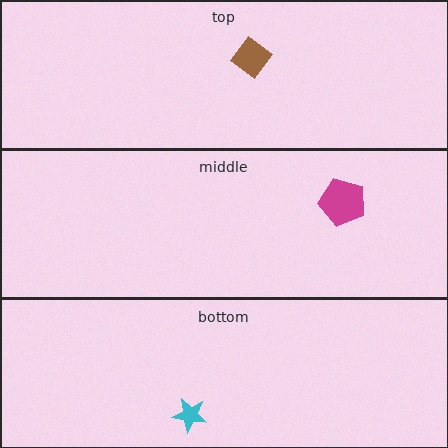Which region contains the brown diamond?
The top region.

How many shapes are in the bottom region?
1.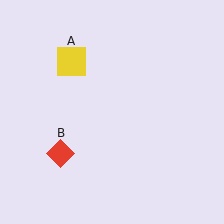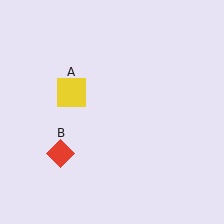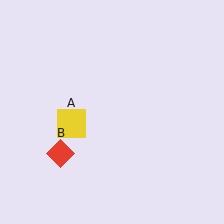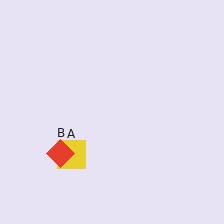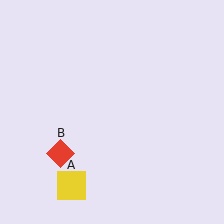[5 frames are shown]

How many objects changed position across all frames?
1 object changed position: yellow square (object A).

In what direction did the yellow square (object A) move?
The yellow square (object A) moved down.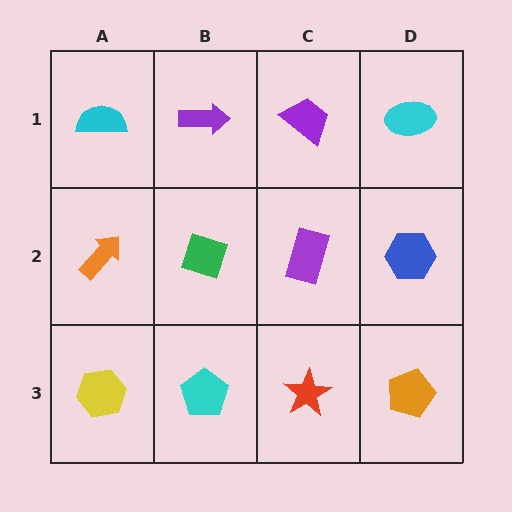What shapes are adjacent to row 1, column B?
A green diamond (row 2, column B), a cyan semicircle (row 1, column A), a purple trapezoid (row 1, column C).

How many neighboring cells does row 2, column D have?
3.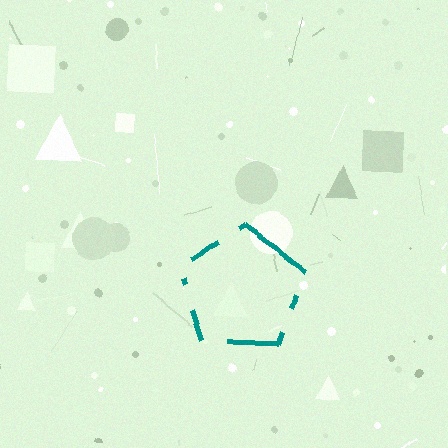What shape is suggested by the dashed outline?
The dashed outline suggests a pentagon.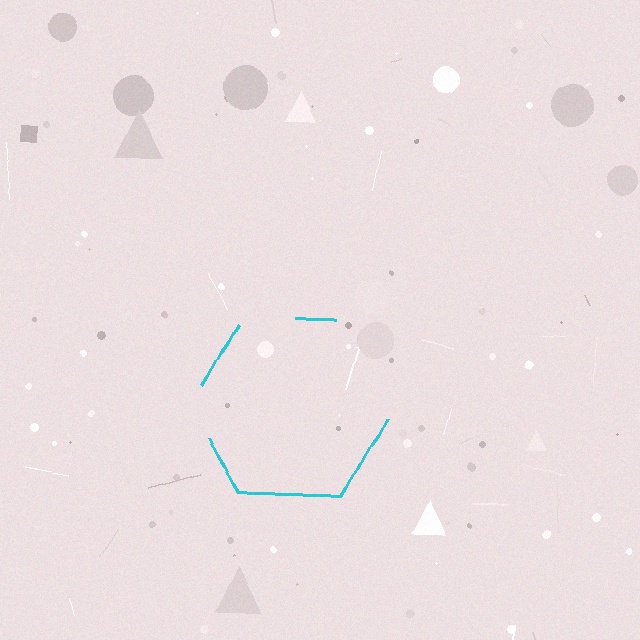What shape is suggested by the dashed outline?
The dashed outline suggests a hexagon.